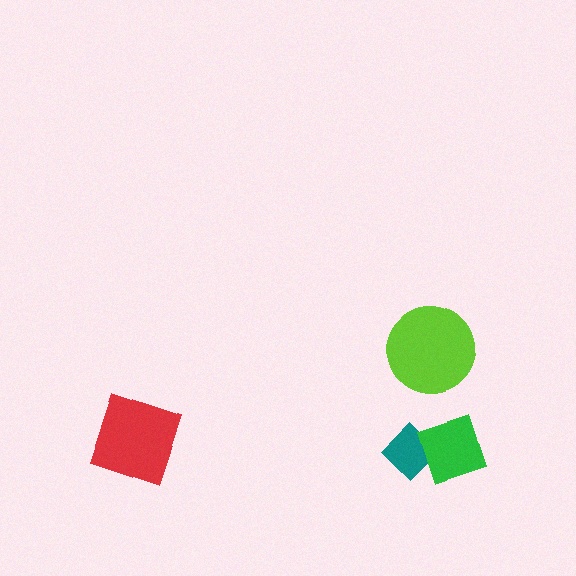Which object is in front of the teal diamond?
The green diamond is in front of the teal diamond.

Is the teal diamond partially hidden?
Yes, it is partially covered by another shape.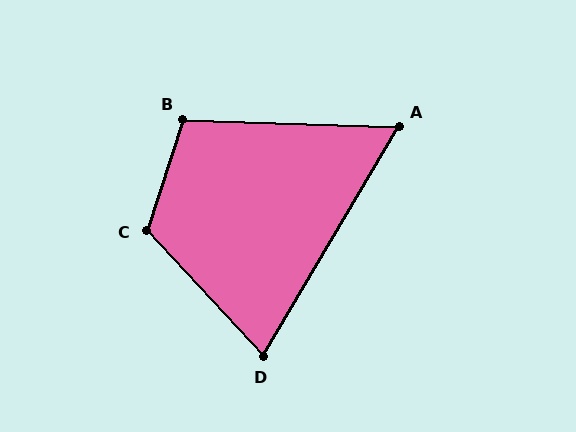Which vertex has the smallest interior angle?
A, at approximately 61 degrees.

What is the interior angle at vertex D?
Approximately 74 degrees (acute).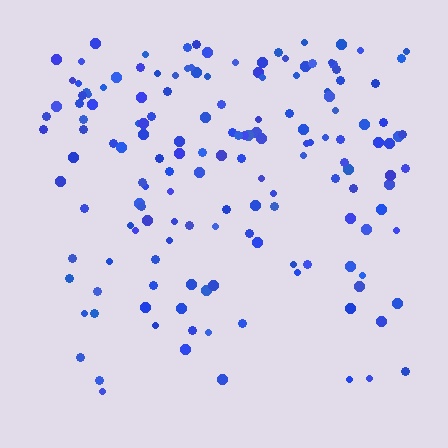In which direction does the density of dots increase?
From bottom to top, with the top side densest.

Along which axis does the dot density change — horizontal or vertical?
Vertical.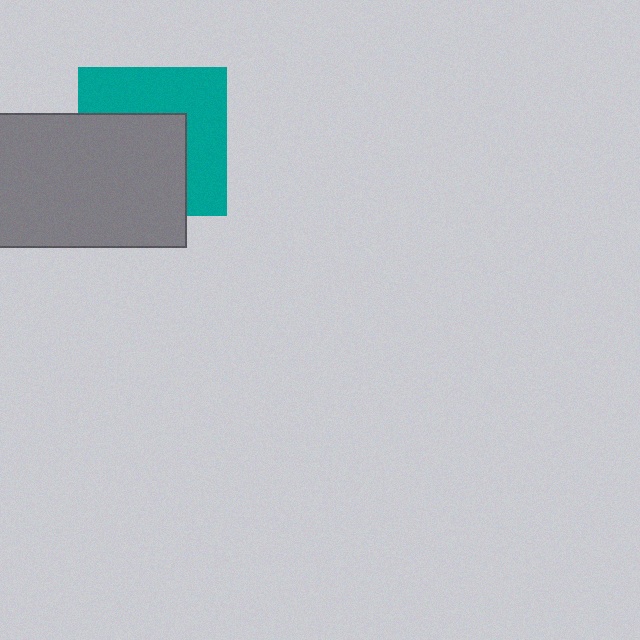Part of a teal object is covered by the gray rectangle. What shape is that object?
It is a square.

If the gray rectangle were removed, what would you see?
You would see the complete teal square.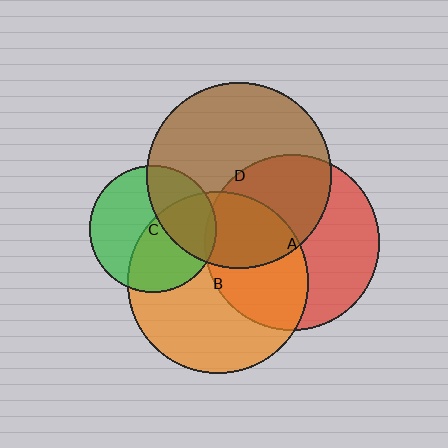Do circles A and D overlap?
Yes.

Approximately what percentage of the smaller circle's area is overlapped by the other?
Approximately 45%.